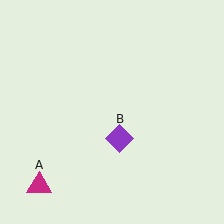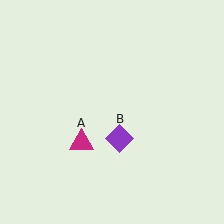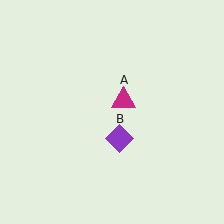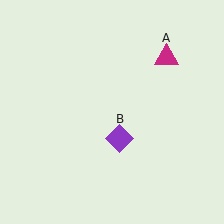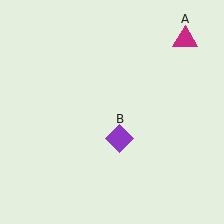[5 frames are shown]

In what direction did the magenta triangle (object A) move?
The magenta triangle (object A) moved up and to the right.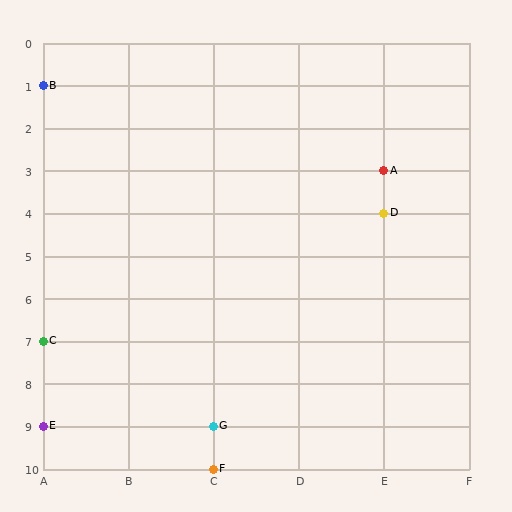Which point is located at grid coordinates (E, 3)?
Point A is at (E, 3).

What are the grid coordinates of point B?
Point B is at grid coordinates (A, 1).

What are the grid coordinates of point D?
Point D is at grid coordinates (E, 4).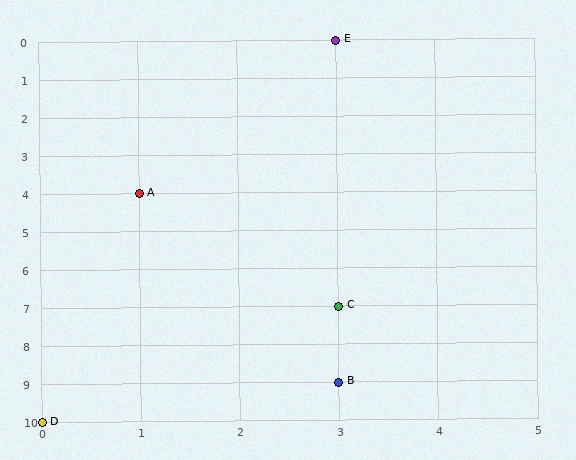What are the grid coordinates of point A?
Point A is at grid coordinates (1, 4).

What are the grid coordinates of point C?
Point C is at grid coordinates (3, 7).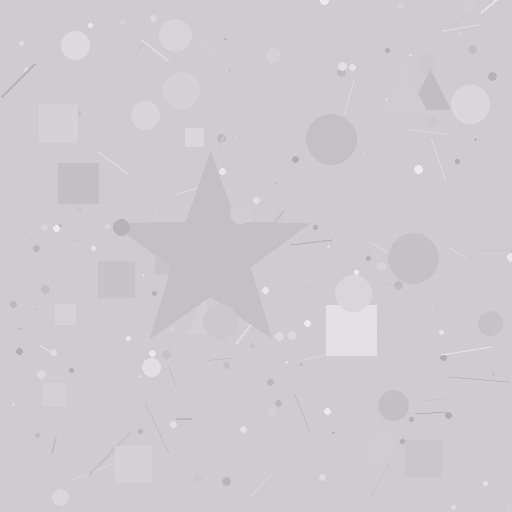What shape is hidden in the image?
A star is hidden in the image.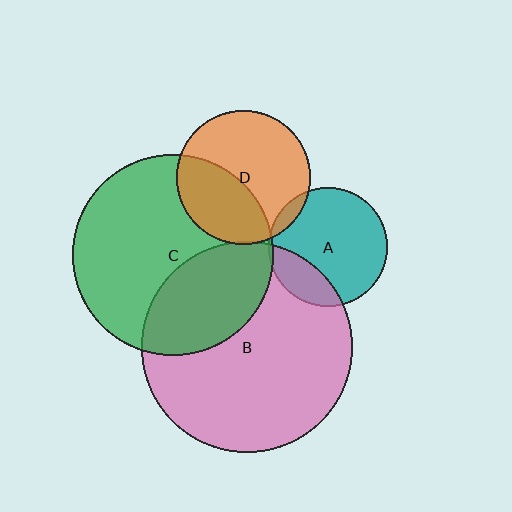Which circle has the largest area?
Circle B (pink).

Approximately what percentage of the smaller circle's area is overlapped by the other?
Approximately 5%.